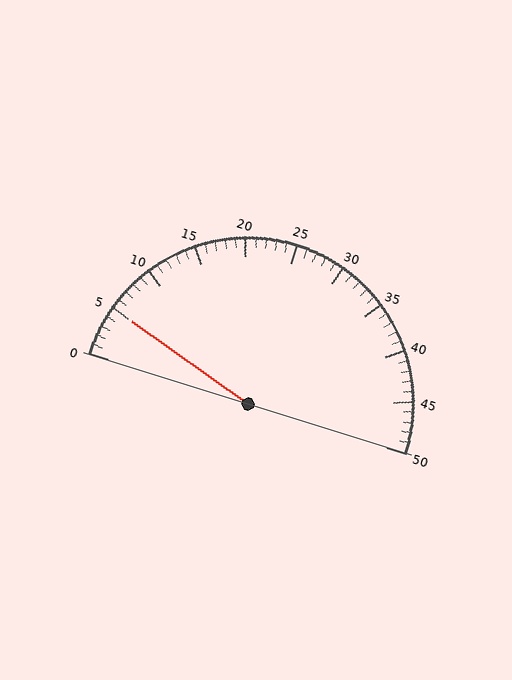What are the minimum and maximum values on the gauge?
The gauge ranges from 0 to 50.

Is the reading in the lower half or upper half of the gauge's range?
The reading is in the lower half of the range (0 to 50).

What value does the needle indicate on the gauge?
The needle indicates approximately 5.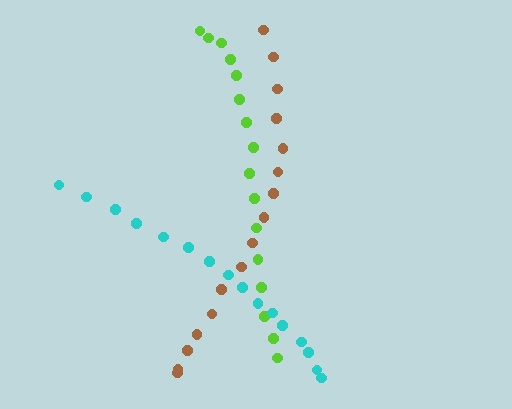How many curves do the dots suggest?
There are 3 distinct paths.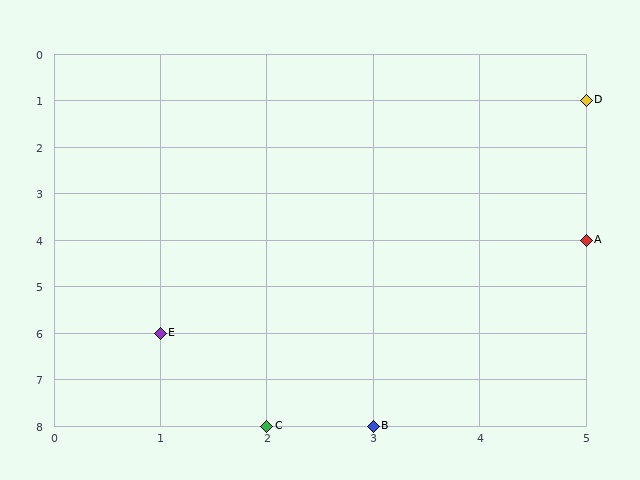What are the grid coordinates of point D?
Point D is at grid coordinates (5, 1).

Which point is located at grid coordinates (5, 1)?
Point D is at (5, 1).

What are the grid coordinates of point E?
Point E is at grid coordinates (1, 6).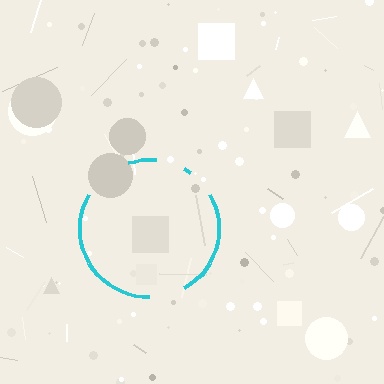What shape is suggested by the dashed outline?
The dashed outline suggests a circle.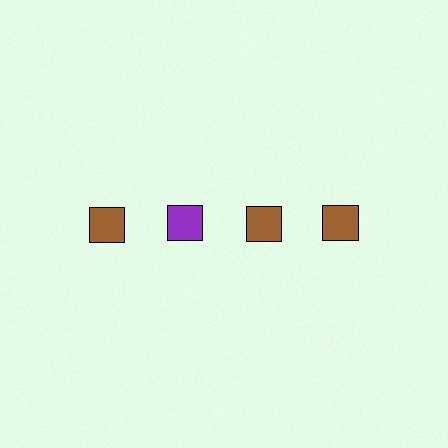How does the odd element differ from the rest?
It has a different color: purple instead of brown.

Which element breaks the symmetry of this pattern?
The purple square in the top row, second from left column breaks the symmetry. All other shapes are brown squares.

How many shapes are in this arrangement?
There are 4 shapes arranged in a grid pattern.